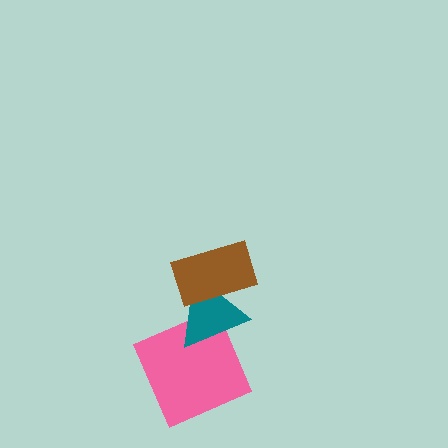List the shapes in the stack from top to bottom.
From top to bottom: the brown rectangle, the teal triangle, the pink square.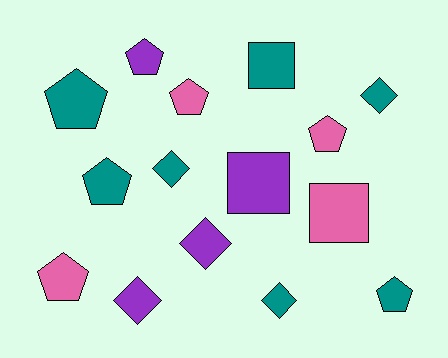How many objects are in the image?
There are 15 objects.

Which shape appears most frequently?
Pentagon, with 7 objects.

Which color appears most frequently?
Teal, with 7 objects.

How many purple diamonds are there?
There are 2 purple diamonds.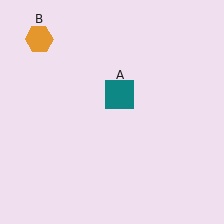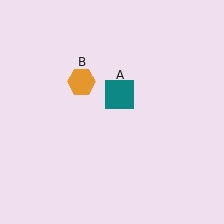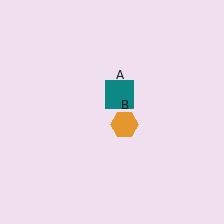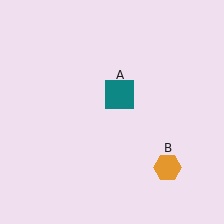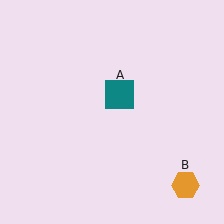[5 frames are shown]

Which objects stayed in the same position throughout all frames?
Teal square (object A) remained stationary.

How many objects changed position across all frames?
1 object changed position: orange hexagon (object B).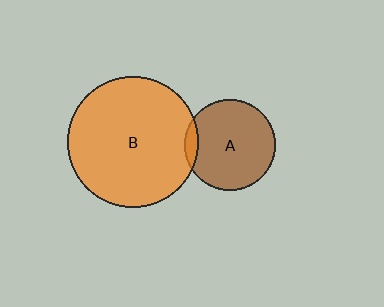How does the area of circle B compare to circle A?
Approximately 2.1 times.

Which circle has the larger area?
Circle B (orange).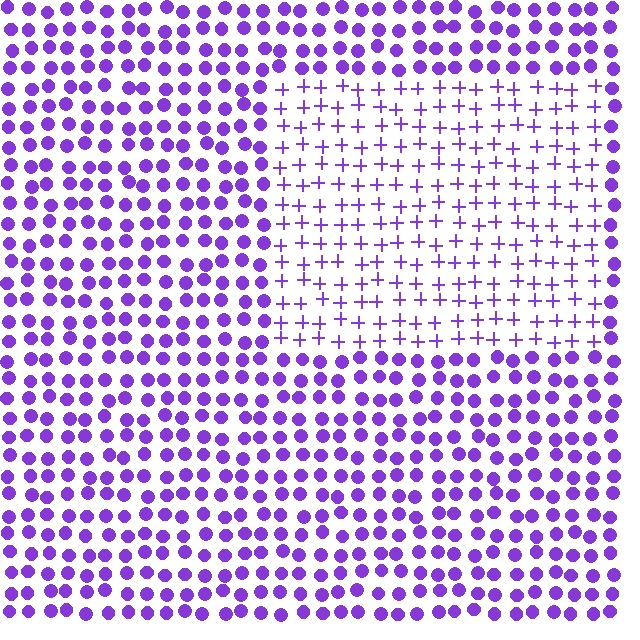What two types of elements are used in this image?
The image uses plus signs inside the rectangle region and circles outside it.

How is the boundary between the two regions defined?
The boundary is defined by a change in element shape: plus signs inside vs. circles outside. All elements share the same color and spacing.